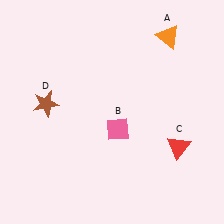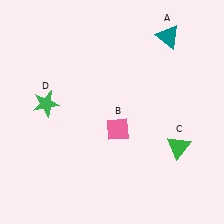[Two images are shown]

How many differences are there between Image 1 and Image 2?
There are 3 differences between the two images.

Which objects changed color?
A changed from orange to teal. C changed from red to green. D changed from brown to green.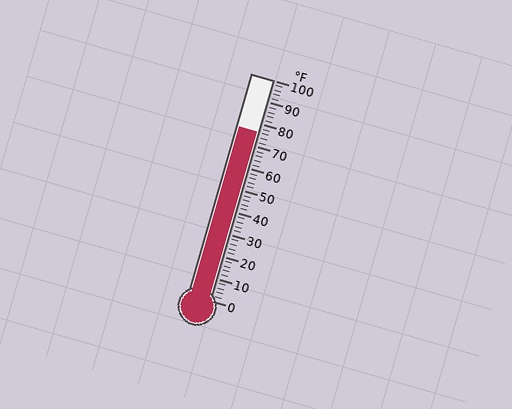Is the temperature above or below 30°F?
The temperature is above 30°F.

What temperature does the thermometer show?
The thermometer shows approximately 76°F.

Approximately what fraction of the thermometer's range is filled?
The thermometer is filled to approximately 75% of its range.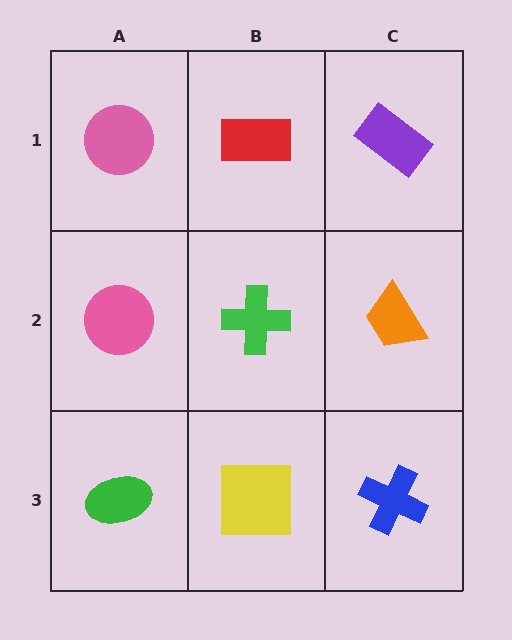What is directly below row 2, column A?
A green ellipse.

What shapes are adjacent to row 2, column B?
A red rectangle (row 1, column B), a yellow square (row 3, column B), a pink circle (row 2, column A), an orange trapezoid (row 2, column C).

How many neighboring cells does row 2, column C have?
3.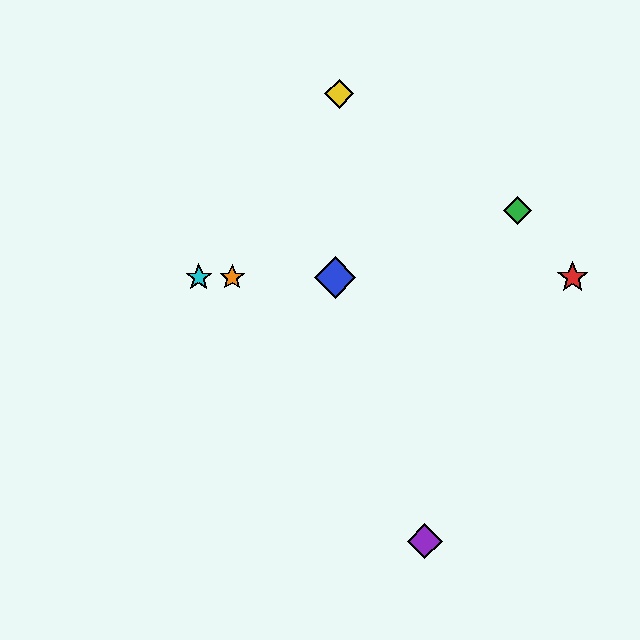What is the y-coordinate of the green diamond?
The green diamond is at y≈210.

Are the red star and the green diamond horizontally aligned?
No, the red star is at y≈277 and the green diamond is at y≈210.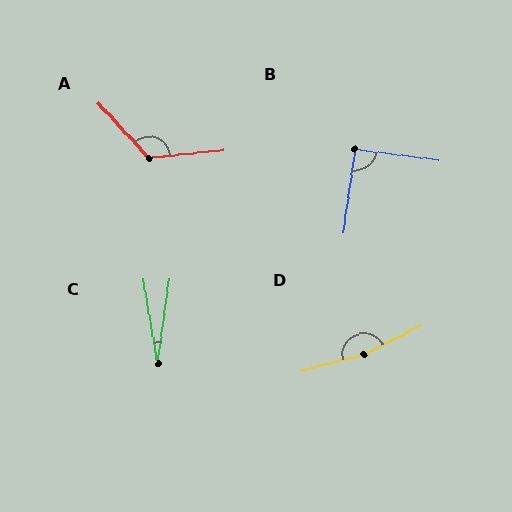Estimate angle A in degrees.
Approximately 127 degrees.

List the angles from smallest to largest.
C (17°), B (91°), A (127°), D (168°).